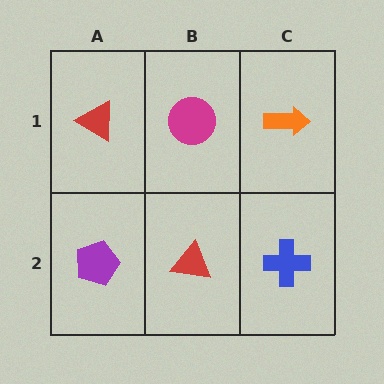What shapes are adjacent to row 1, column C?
A blue cross (row 2, column C), a magenta circle (row 1, column B).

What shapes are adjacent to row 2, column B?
A magenta circle (row 1, column B), a purple pentagon (row 2, column A), a blue cross (row 2, column C).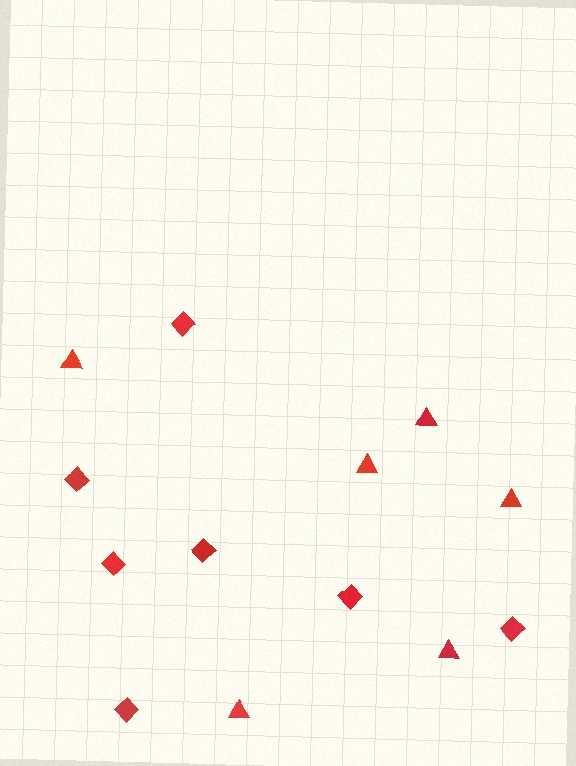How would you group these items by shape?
There are 2 groups: one group of triangles (6) and one group of diamonds (7).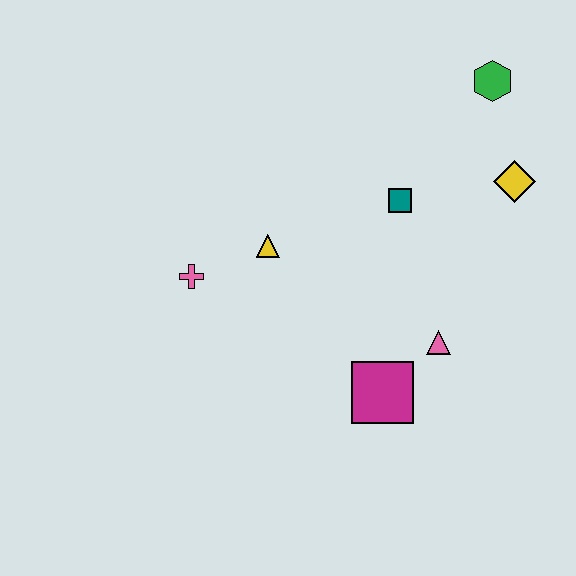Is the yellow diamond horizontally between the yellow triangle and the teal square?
No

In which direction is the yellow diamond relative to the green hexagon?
The yellow diamond is below the green hexagon.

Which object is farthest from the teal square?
The pink cross is farthest from the teal square.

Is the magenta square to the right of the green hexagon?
No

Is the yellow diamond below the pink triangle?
No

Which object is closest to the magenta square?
The pink triangle is closest to the magenta square.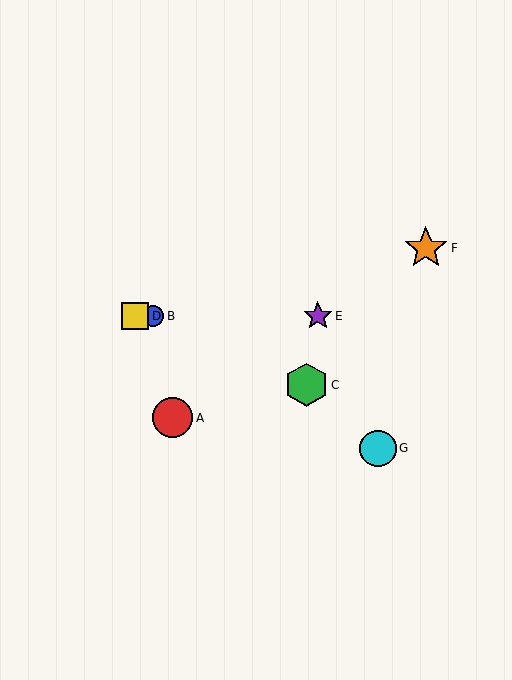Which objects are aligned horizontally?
Objects B, D, E are aligned horizontally.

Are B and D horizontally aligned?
Yes, both are at y≈316.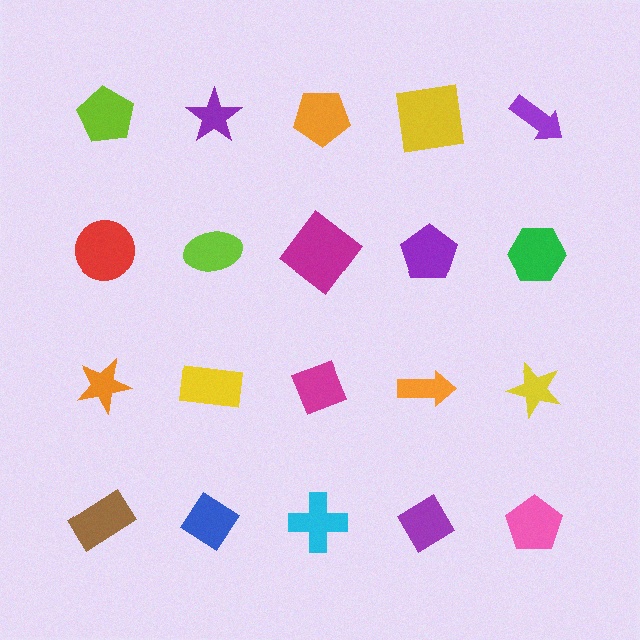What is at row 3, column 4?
An orange arrow.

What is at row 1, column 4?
A yellow square.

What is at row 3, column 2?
A yellow rectangle.